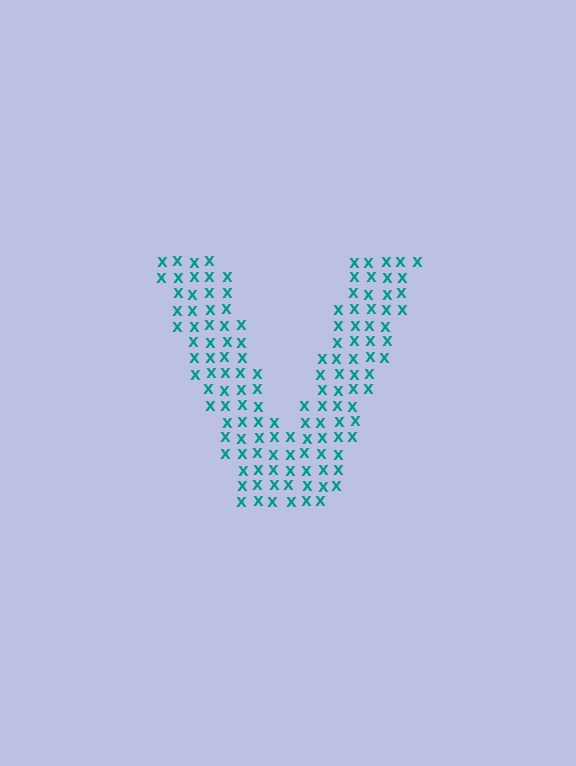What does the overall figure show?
The overall figure shows the letter V.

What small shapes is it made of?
It is made of small letter X's.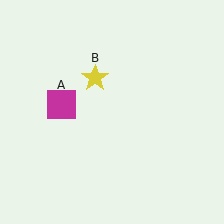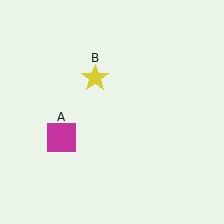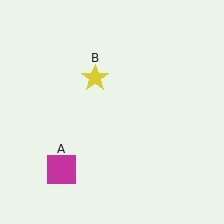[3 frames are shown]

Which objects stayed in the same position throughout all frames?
Yellow star (object B) remained stationary.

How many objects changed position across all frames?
1 object changed position: magenta square (object A).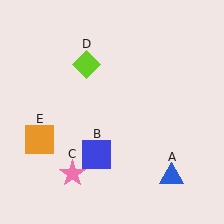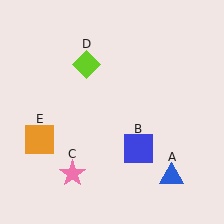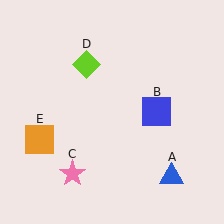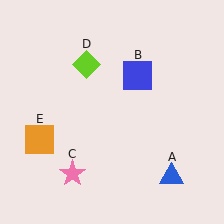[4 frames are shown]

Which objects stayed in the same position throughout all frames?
Blue triangle (object A) and pink star (object C) and lime diamond (object D) and orange square (object E) remained stationary.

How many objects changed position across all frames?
1 object changed position: blue square (object B).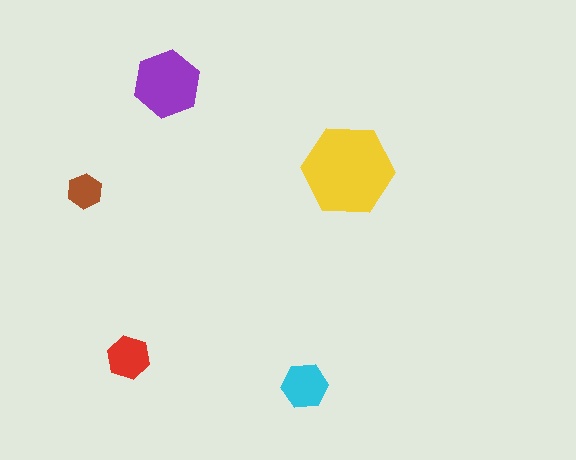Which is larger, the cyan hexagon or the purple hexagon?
The purple one.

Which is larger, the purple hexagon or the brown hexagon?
The purple one.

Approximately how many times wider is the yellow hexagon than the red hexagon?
About 2 times wider.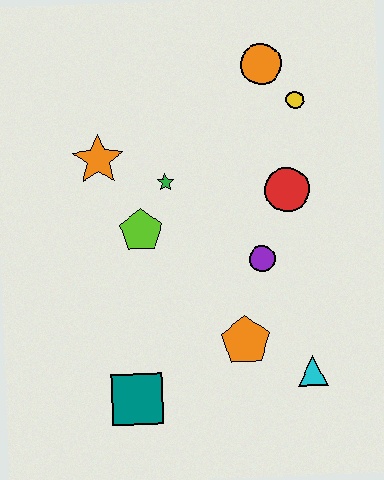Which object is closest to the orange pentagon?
The cyan triangle is closest to the orange pentagon.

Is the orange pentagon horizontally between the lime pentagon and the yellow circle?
Yes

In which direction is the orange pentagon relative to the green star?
The orange pentagon is below the green star.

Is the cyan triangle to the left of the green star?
No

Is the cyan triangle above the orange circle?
No